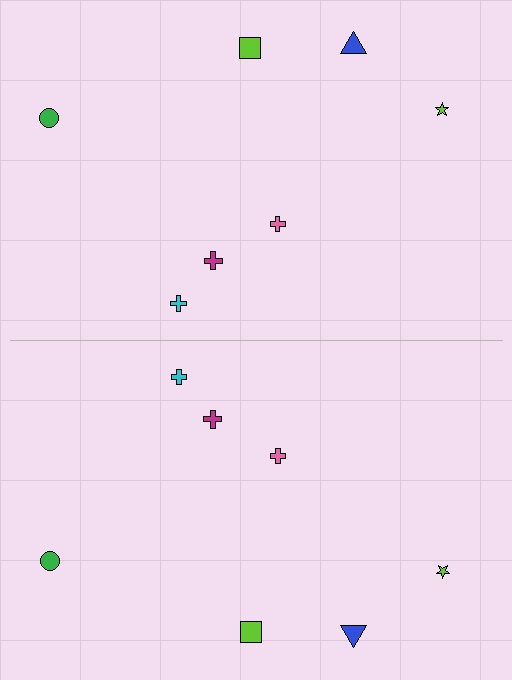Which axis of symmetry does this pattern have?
The pattern has a horizontal axis of symmetry running through the center of the image.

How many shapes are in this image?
There are 14 shapes in this image.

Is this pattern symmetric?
Yes, this pattern has bilateral (reflection) symmetry.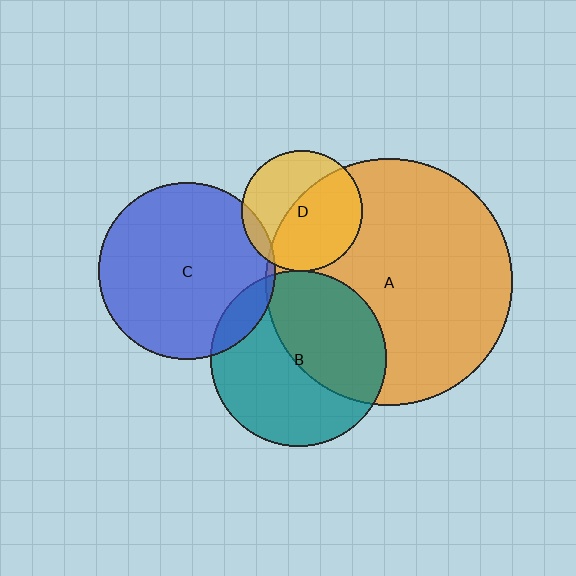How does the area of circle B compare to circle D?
Approximately 2.1 times.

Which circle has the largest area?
Circle A (orange).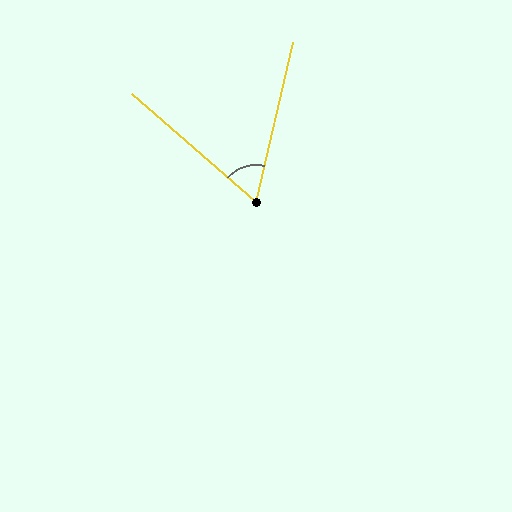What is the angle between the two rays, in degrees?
Approximately 62 degrees.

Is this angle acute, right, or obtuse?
It is acute.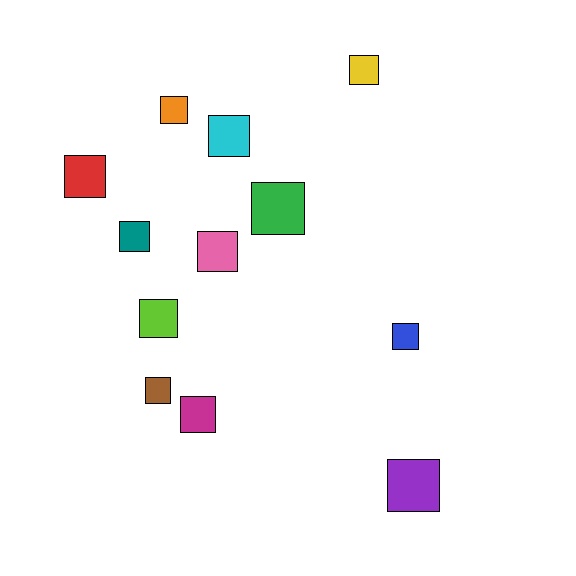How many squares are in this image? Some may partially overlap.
There are 12 squares.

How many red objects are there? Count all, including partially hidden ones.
There is 1 red object.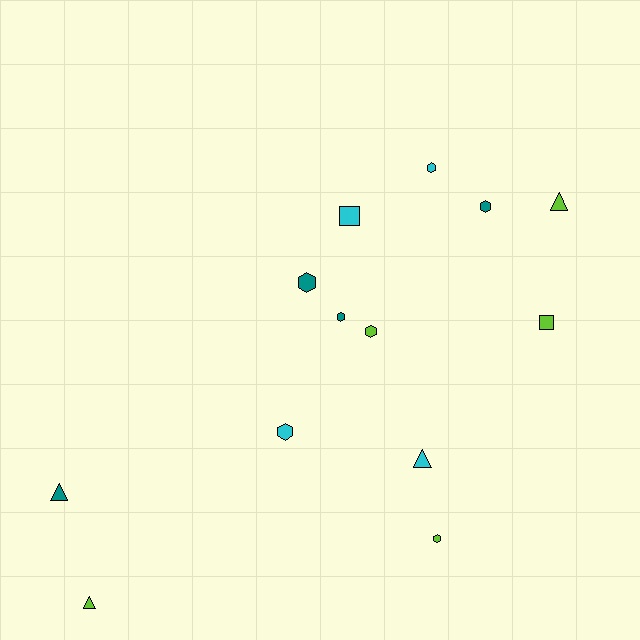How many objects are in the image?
There are 13 objects.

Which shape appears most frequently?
Hexagon, with 7 objects.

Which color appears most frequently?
Lime, with 5 objects.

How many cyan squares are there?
There is 1 cyan square.